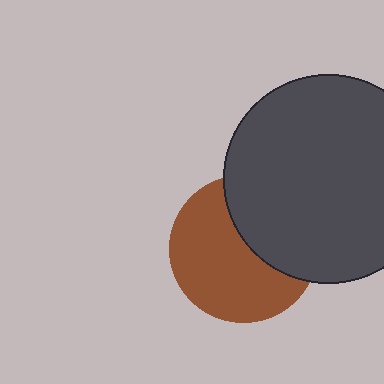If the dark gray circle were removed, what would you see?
You would see the complete brown circle.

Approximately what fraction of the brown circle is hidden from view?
Roughly 38% of the brown circle is hidden behind the dark gray circle.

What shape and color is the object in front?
The object in front is a dark gray circle.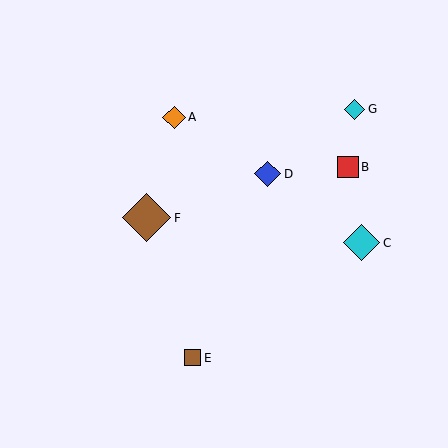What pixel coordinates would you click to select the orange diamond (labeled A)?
Click at (174, 117) to select the orange diamond A.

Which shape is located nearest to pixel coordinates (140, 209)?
The brown diamond (labeled F) at (147, 218) is nearest to that location.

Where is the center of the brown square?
The center of the brown square is at (192, 358).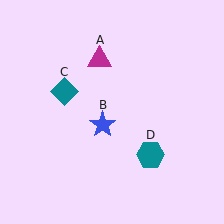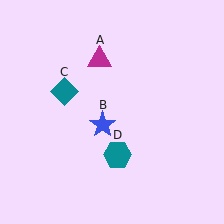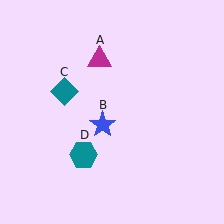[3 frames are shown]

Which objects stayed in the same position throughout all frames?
Magenta triangle (object A) and blue star (object B) and teal diamond (object C) remained stationary.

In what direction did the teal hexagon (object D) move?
The teal hexagon (object D) moved left.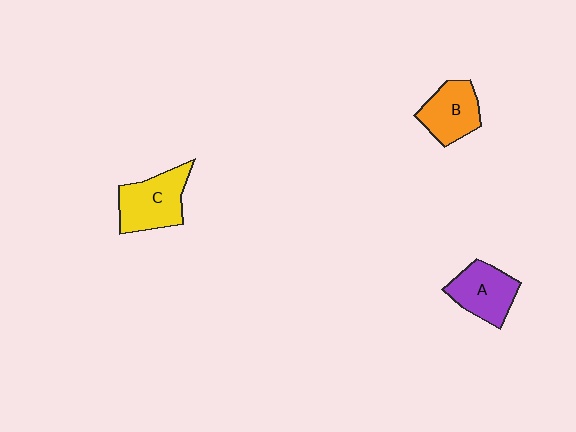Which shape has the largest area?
Shape C (yellow).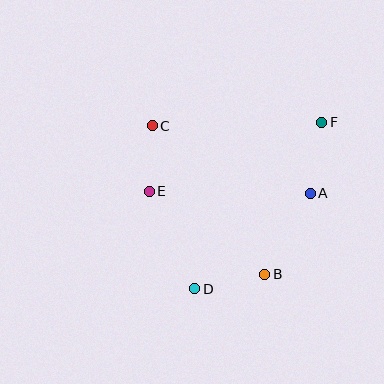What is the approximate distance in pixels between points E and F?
The distance between E and F is approximately 186 pixels.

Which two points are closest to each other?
Points C and E are closest to each other.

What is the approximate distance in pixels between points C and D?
The distance between C and D is approximately 168 pixels.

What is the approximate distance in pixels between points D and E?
The distance between D and E is approximately 108 pixels.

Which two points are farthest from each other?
Points D and F are farthest from each other.